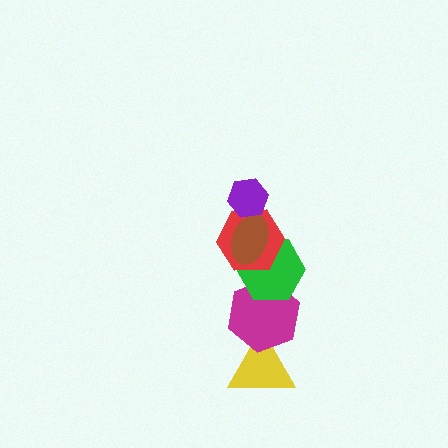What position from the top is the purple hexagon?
The purple hexagon is 1st from the top.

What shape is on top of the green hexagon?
The red hexagon is on top of the green hexagon.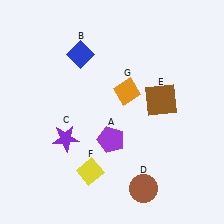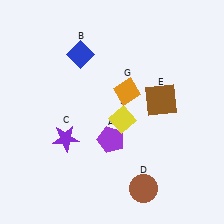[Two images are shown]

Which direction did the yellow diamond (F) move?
The yellow diamond (F) moved up.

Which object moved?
The yellow diamond (F) moved up.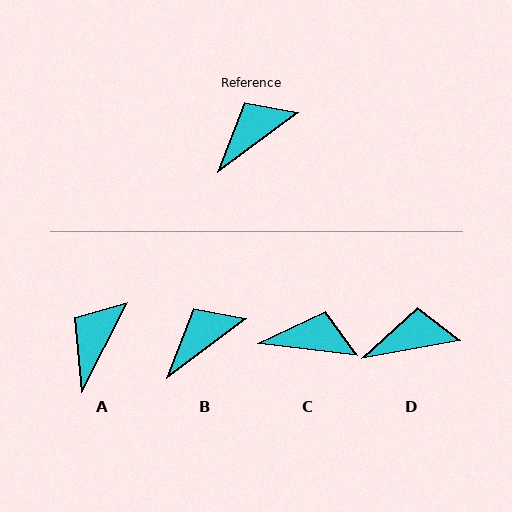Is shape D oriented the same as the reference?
No, it is off by about 27 degrees.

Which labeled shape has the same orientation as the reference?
B.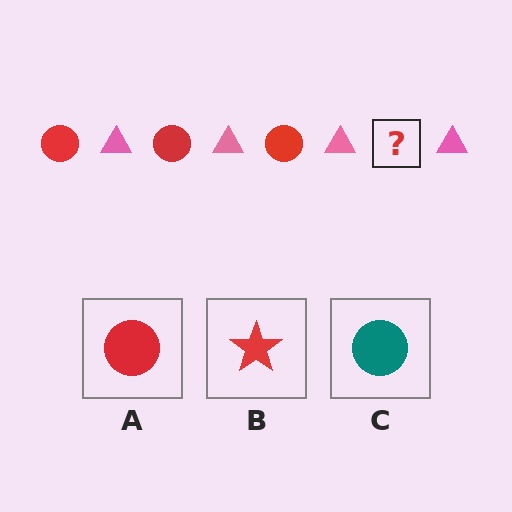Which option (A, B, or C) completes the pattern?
A.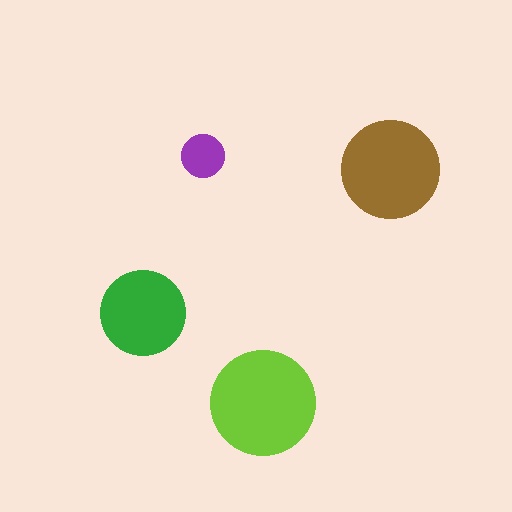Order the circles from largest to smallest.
the lime one, the brown one, the green one, the purple one.